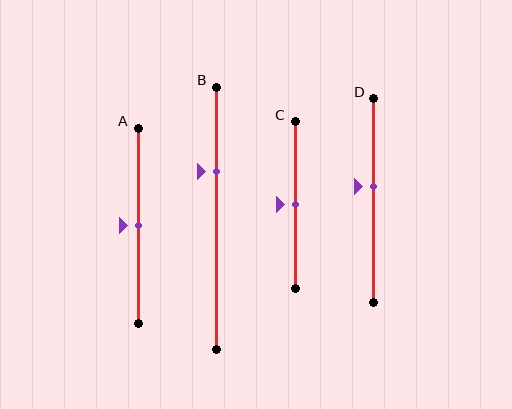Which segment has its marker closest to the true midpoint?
Segment A has its marker closest to the true midpoint.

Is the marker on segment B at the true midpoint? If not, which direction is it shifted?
No, the marker on segment B is shifted upward by about 18% of the segment length.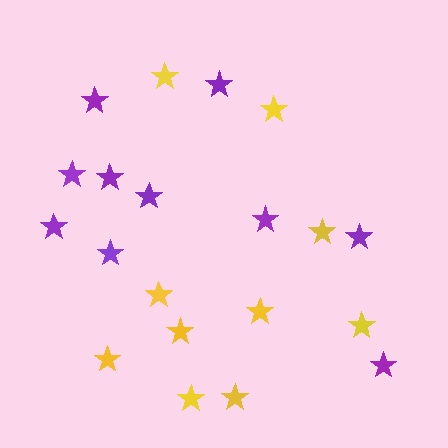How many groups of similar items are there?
There are 2 groups: one group of purple stars (10) and one group of yellow stars (10).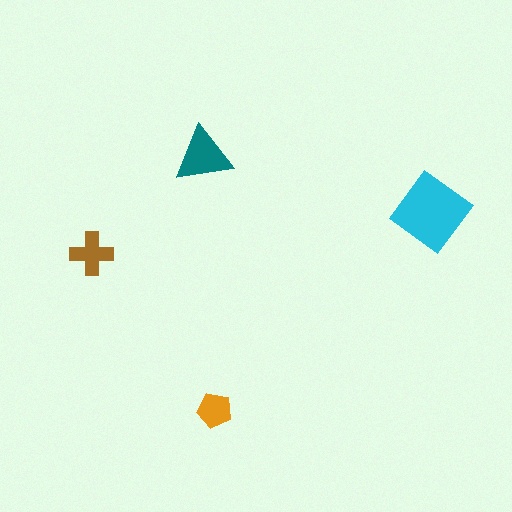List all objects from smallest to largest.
The orange pentagon, the brown cross, the teal triangle, the cyan diamond.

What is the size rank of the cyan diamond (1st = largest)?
1st.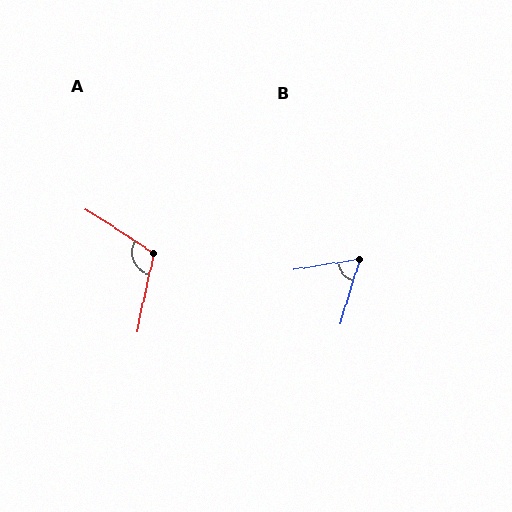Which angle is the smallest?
B, at approximately 64 degrees.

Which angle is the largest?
A, at approximately 111 degrees.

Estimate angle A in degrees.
Approximately 111 degrees.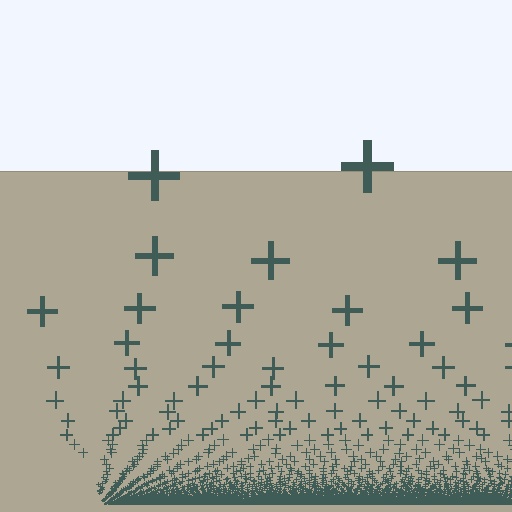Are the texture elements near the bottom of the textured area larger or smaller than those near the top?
Smaller. The gradient is inverted — elements near the bottom are smaller and denser.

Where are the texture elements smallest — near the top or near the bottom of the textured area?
Near the bottom.